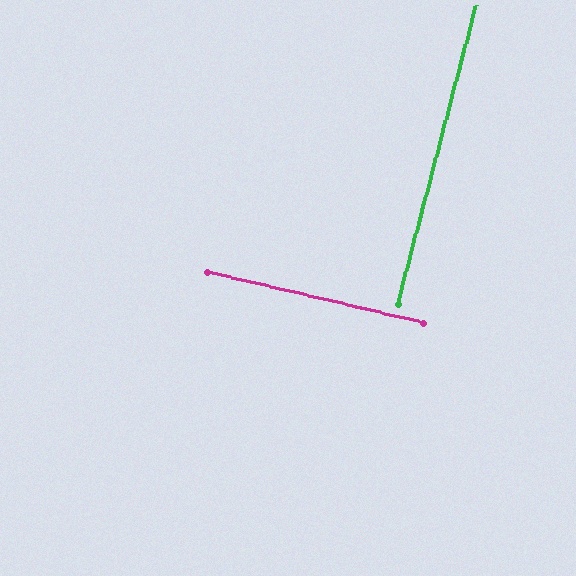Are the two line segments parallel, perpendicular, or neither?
Perpendicular — they meet at approximately 89°.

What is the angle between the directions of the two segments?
Approximately 89 degrees.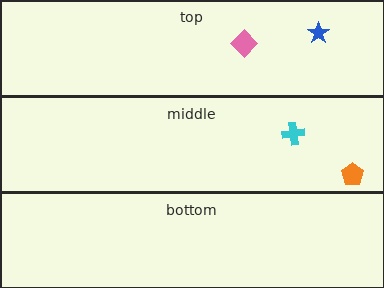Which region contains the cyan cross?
The middle region.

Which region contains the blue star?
The top region.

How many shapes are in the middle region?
2.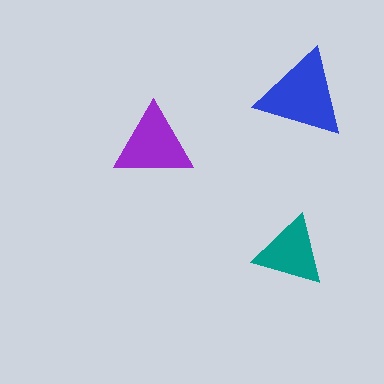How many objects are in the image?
There are 3 objects in the image.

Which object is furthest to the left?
The purple triangle is leftmost.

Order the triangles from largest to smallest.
the blue one, the purple one, the teal one.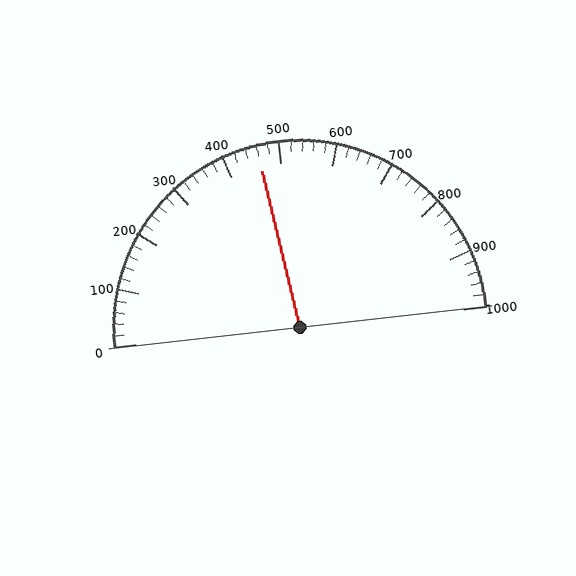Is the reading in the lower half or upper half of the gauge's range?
The reading is in the lower half of the range (0 to 1000).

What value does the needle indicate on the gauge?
The needle indicates approximately 460.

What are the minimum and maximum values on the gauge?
The gauge ranges from 0 to 1000.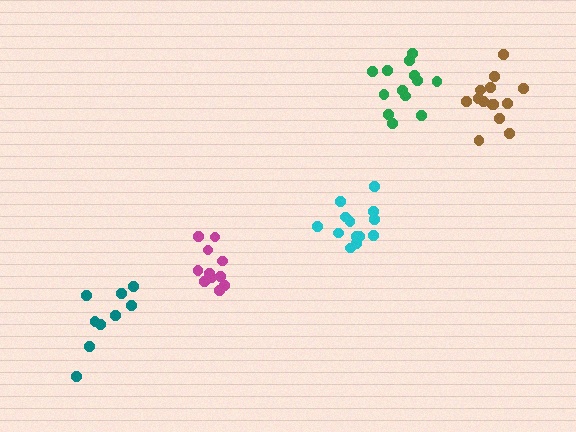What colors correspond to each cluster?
The clusters are colored: cyan, brown, magenta, teal, green.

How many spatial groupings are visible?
There are 5 spatial groupings.